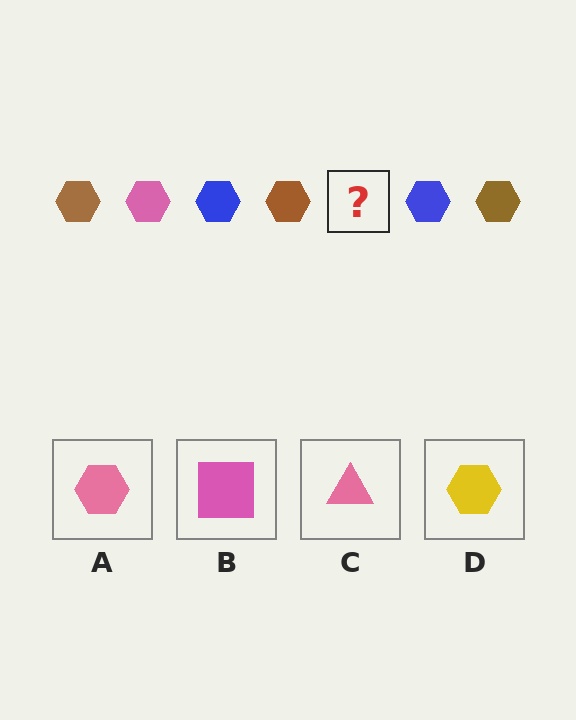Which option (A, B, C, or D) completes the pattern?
A.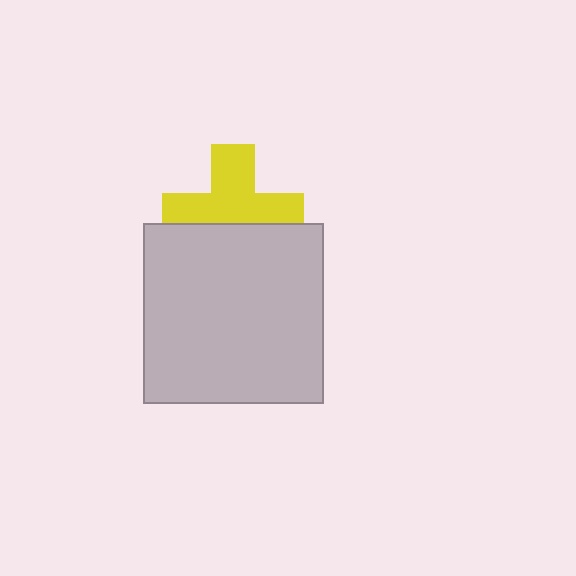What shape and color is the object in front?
The object in front is a light gray square.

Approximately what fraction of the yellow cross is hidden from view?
Roughly 38% of the yellow cross is hidden behind the light gray square.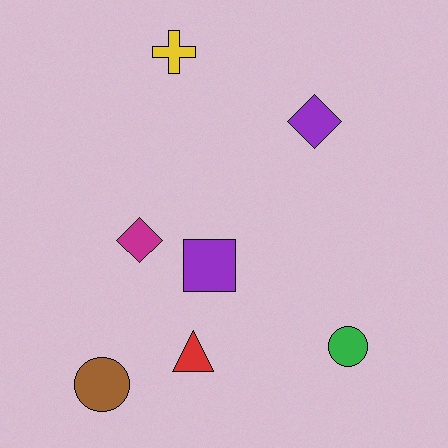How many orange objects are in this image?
There are no orange objects.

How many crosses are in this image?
There is 1 cross.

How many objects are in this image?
There are 7 objects.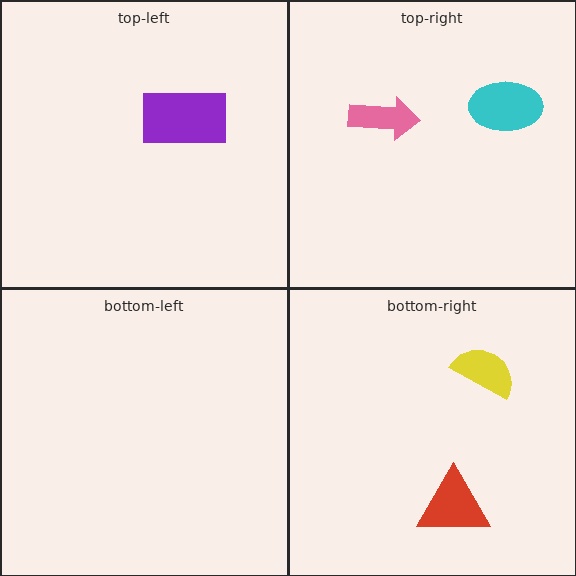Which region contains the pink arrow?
The top-right region.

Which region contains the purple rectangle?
The top-left region.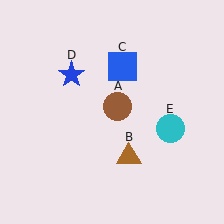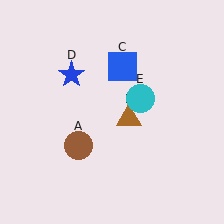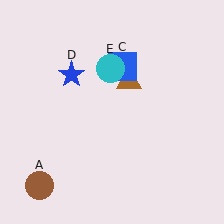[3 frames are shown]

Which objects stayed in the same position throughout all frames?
Blue square (object C) and blue star (object D) remained stationary.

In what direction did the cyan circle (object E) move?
The cyan circle (object E) moved up and to the left.